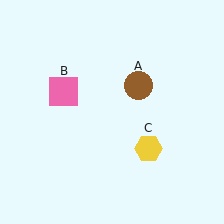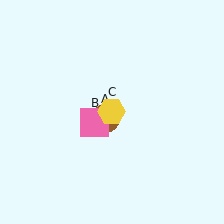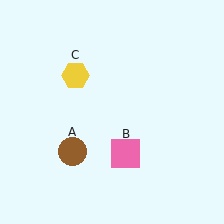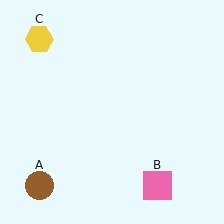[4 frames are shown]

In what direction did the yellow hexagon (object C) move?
The yellow hexagon (object C) moved up and to the left.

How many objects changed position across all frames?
3 objects changed position: brown circle (object A), pink square (object B), yellow hexagon (object C).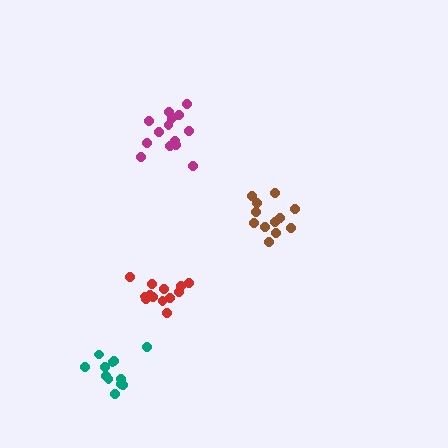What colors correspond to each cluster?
The clusters are colored: red, magenta, teal, brown.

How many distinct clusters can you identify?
There are 4 distinct clusters.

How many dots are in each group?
Group 1: 13 dots, Group 2: 14 dots, Group 3: 12 dots, Group 4: 12 dots (51 total).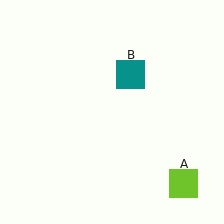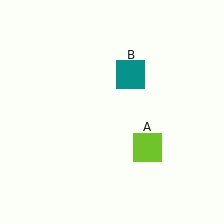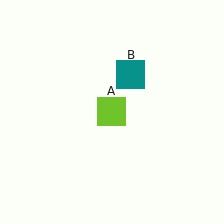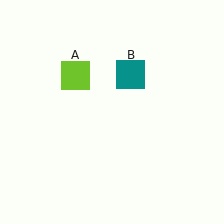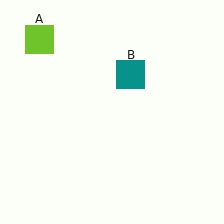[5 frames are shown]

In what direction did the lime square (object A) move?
The lime square (object A) moved up and to the left.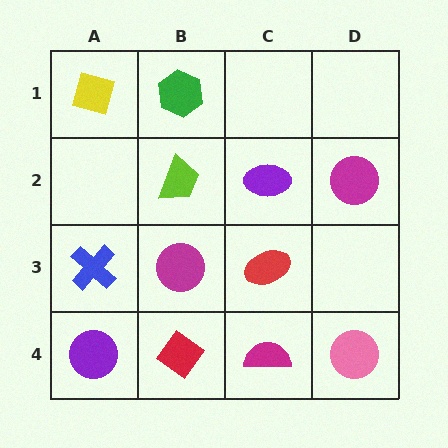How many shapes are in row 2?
3 shapes.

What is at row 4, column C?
A magenta semicircle.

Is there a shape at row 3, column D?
No, that cell is empty.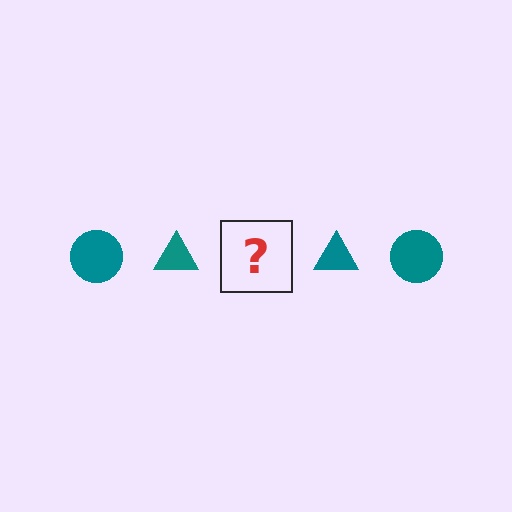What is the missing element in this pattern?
The missing element is a teal circle.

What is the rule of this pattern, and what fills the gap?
The rule is that the pattern cycles through circle, triangle shapes in teal. The gap should be filled with a teal circle.